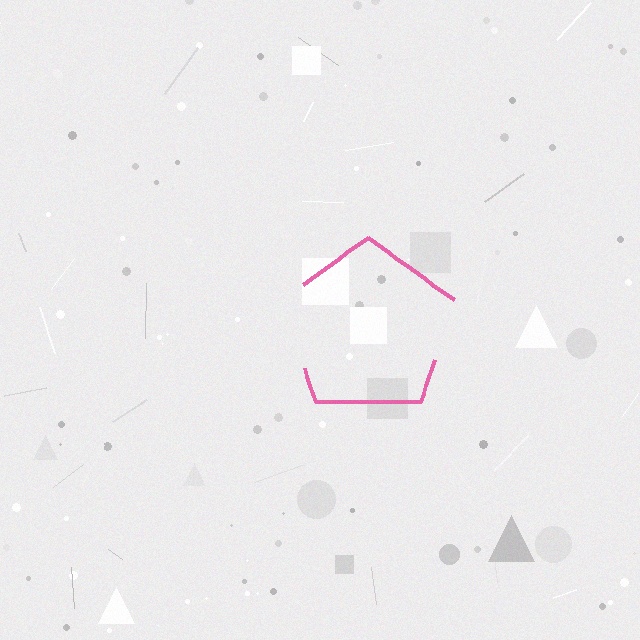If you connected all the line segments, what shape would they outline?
They would outline a pentagon.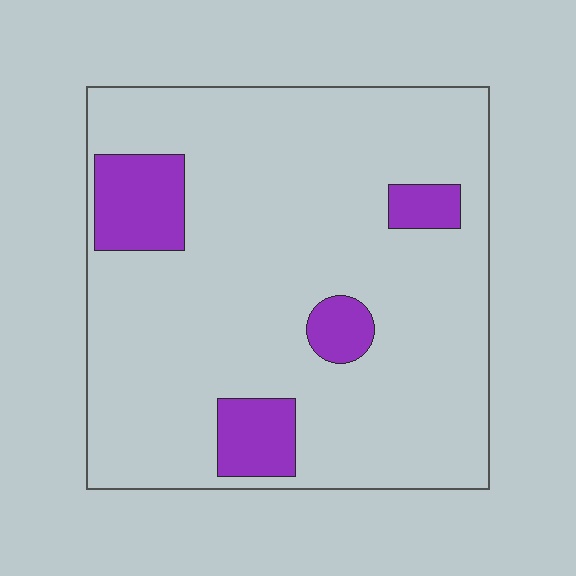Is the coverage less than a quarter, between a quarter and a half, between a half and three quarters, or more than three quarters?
Less than a quarter.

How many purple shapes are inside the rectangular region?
4.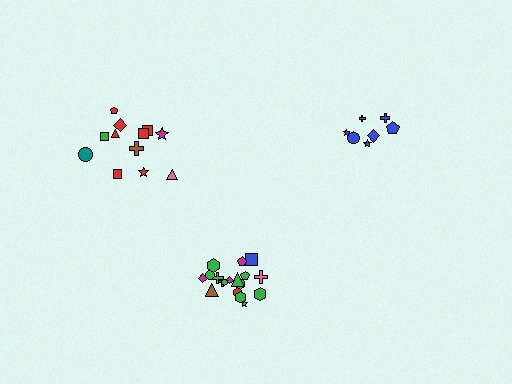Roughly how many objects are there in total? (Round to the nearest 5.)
Roughly 40 objects in total.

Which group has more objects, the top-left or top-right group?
The top-left group.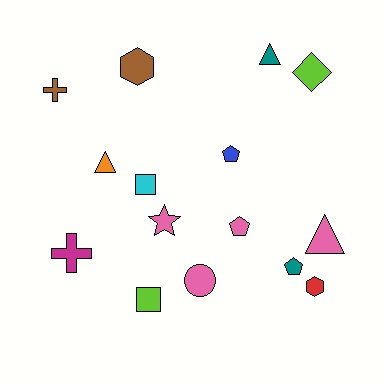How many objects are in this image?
There are 15 objects.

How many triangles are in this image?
There are 3 triangles.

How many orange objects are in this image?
There is 1 orange object.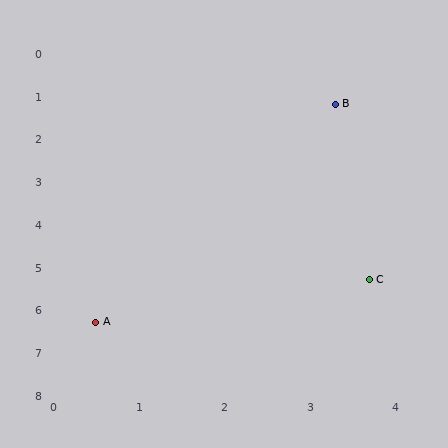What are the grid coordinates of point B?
Point B is at approximately (3.3, 1.2).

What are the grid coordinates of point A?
Point A is at approximately (0.5, 6.3).